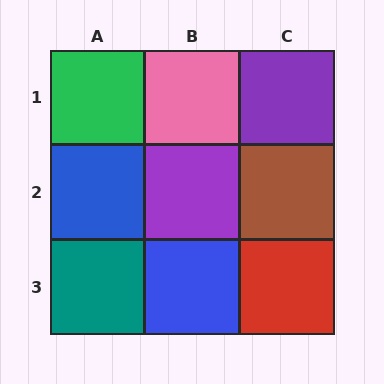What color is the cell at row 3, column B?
Blue.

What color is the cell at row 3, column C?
Red.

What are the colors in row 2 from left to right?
Blue, purple, brown.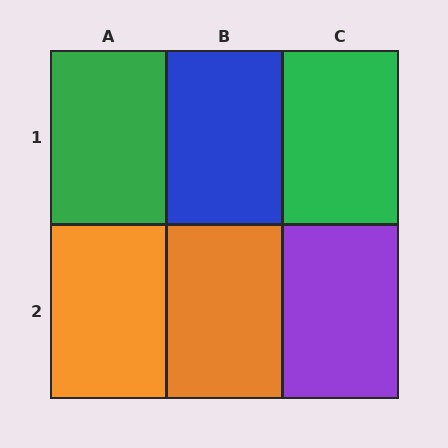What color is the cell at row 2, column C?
Purple.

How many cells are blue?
1 cell is blue.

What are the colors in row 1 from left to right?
Green, blue, green.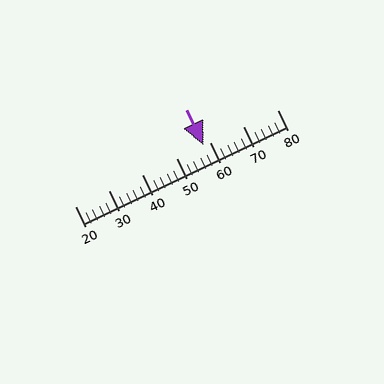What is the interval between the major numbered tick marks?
The major tick marks are spaced 10 units apart.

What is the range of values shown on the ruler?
The ruler shows values from 20 to 80.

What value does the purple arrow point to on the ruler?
The purple arrow points to approximately 58.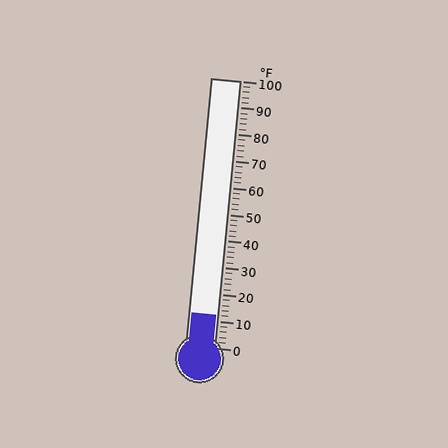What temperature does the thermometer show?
The thermometer shows approximately 12°F.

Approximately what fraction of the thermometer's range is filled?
The thermometer is filled to approximately 10% of its range.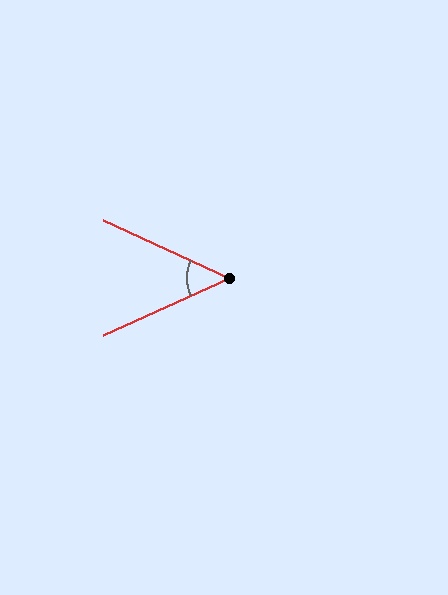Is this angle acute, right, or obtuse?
It is acute.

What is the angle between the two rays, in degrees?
Approximately 49 degrees.